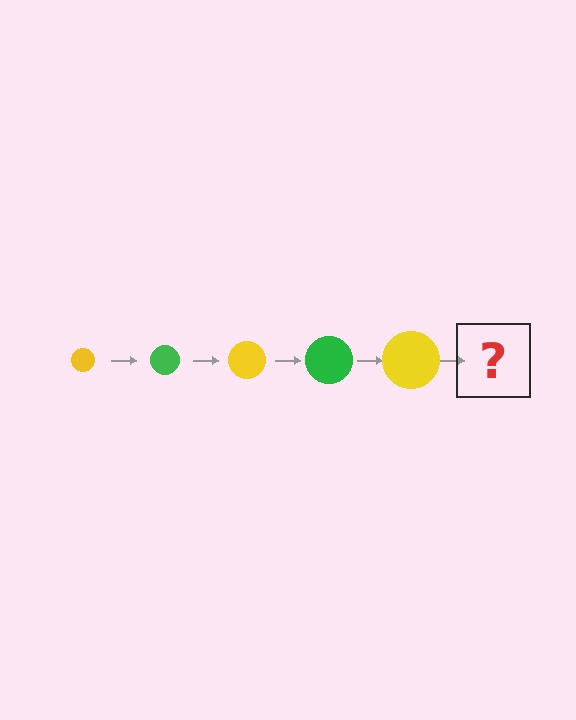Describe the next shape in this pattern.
It should be a green circle, larger than the previous one.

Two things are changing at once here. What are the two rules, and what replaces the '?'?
The two rules are that the circle grows larger each step and the color cycles through yellow and green. The '?' should be a green circle, larger than the previous one.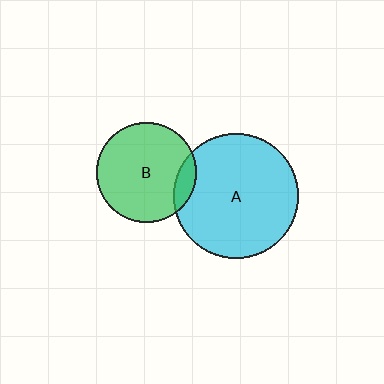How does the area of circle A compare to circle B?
Approximately 1.5 times.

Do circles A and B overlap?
Yes.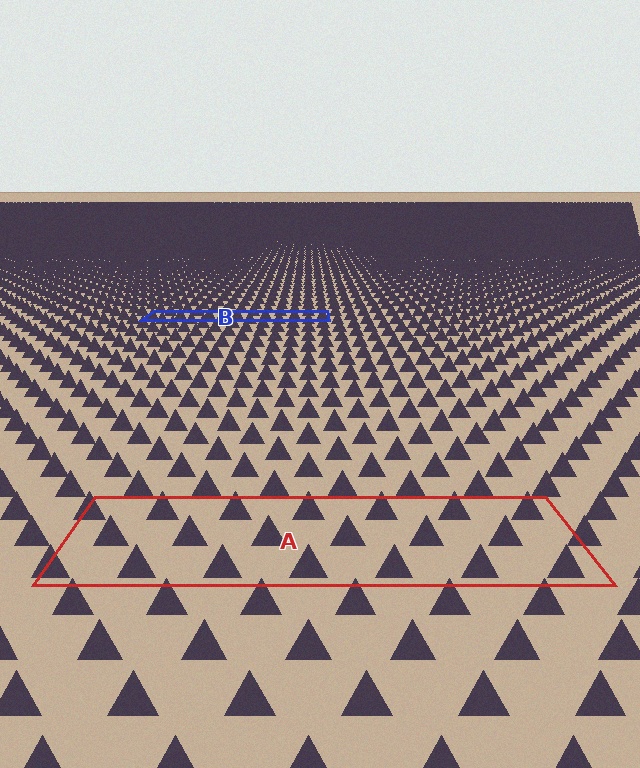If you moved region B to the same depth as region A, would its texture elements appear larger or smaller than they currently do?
They would appear larger. At a closer depth, the same texture elements are projected at a bigger on-screen size.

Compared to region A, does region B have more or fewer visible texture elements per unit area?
Region B has more texture elements per unit area — they are packed more densely because it is farther away.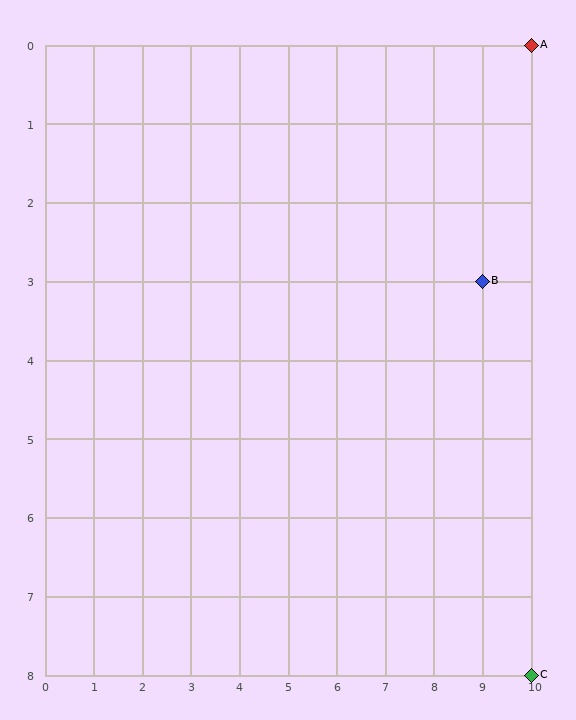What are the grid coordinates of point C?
Point C is at grid coordinates (10, 8).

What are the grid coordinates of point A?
Point A is at grid coordinates (10, 0).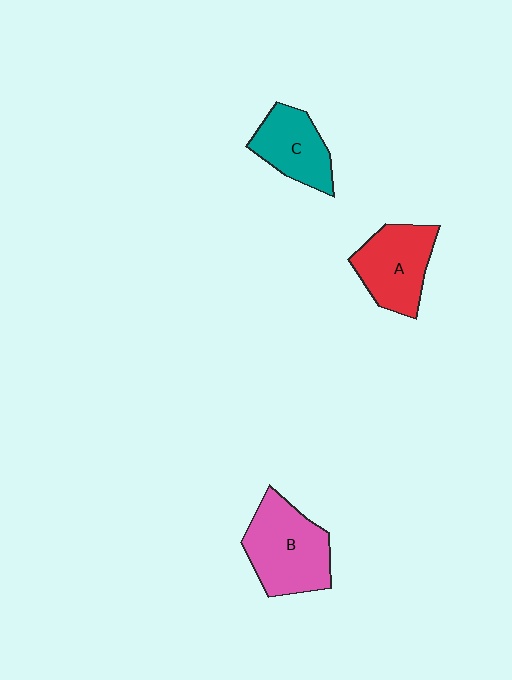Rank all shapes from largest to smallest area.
From largest to smallest: B (pink), A (red), C (teal).